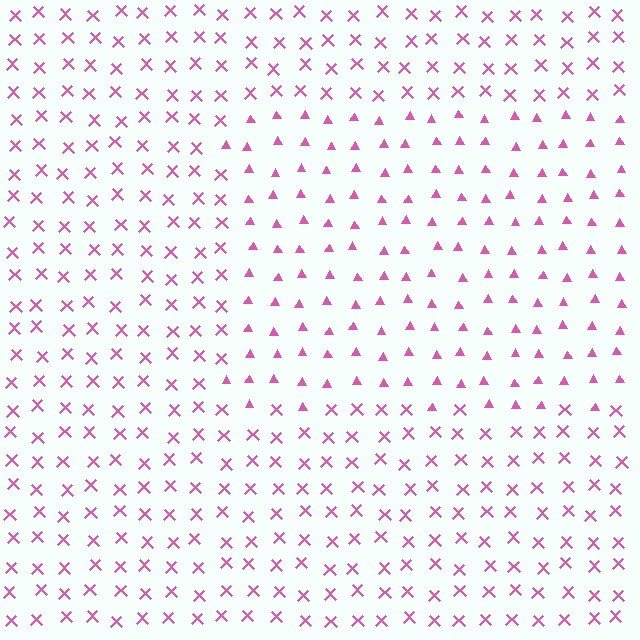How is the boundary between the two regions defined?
The boundary is defined by a change in element shape: triangles inside vs. X marks outside. All elements share the same color and spacing.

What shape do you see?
I see a rectangle.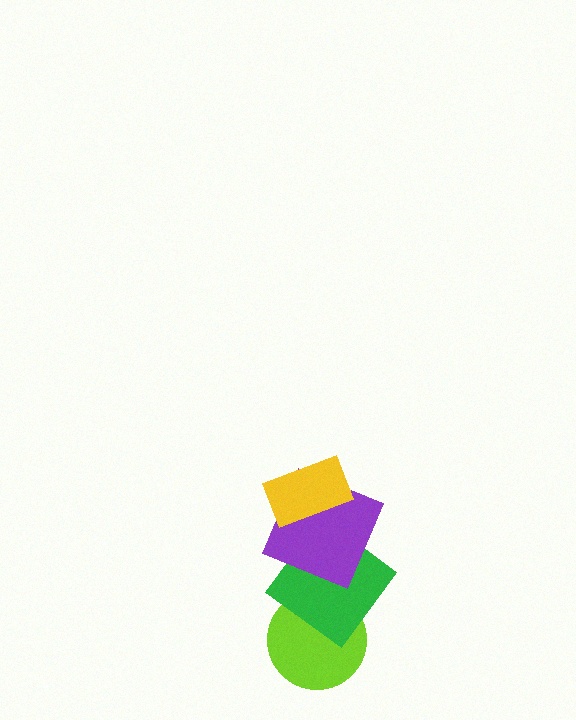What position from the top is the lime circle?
The lime circle is 4th from the top.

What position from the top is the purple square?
The purple square is 2nd from the top.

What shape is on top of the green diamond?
The purple square is on top of the green diamond.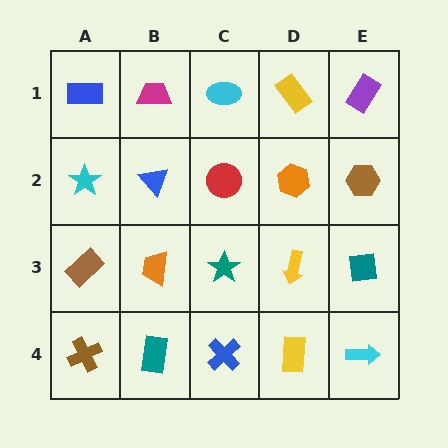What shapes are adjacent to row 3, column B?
A blue triangle (row 2, column B), a teal rectangle (row 4, column B), a brown rectangle (row 3, column A), a teal star (row 3, column C).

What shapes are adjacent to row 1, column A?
A cyan star (row 2, column A), a magenta trapezoid (row 1, column B).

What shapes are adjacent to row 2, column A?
A blue rectangle (row 1, column A), a brown rectangle (row 3, column A), a blue triangle (row 2, column B).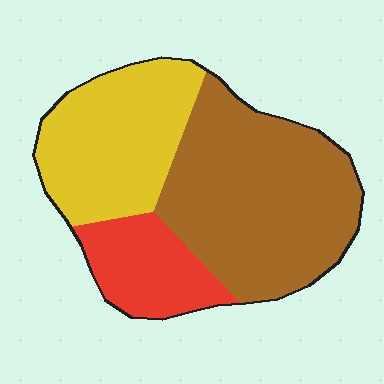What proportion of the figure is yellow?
Yellow covers 32% of the figure.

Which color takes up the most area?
Brown, at roughly 50%.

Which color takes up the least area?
Red, at roughly 20%.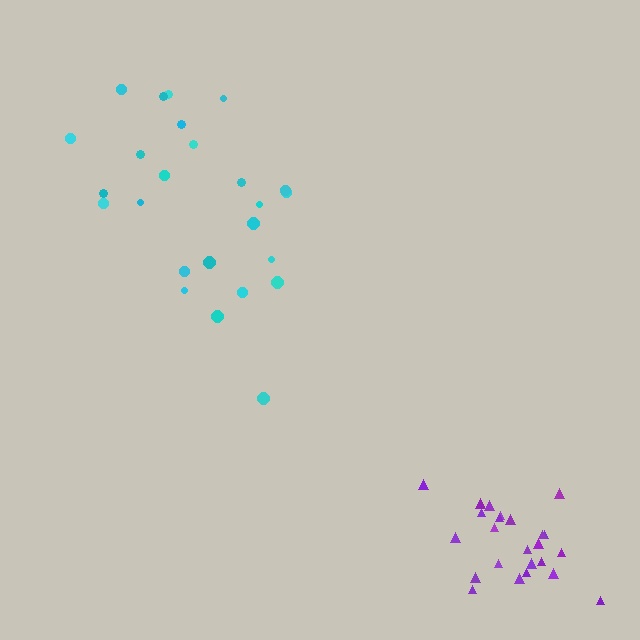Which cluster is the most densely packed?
Purple.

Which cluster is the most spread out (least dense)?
Cyan.